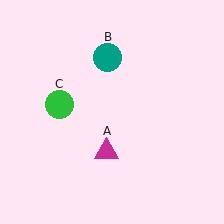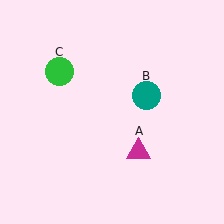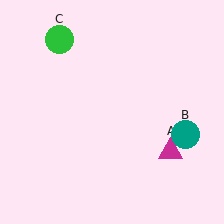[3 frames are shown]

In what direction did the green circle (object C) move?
The green circle (object C) moved up.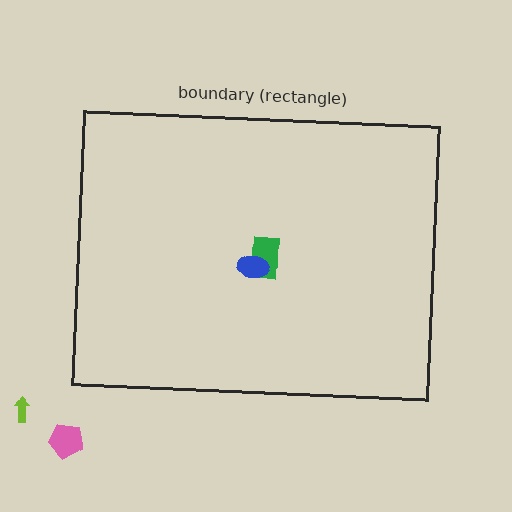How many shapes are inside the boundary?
2 inside, 2 outside.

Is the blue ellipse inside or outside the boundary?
Inside.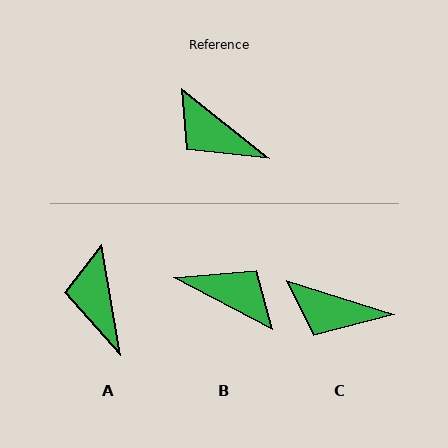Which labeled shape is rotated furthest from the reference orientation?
B, about 169 degrees away.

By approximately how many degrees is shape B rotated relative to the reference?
Approximately 169 degrees clockwise.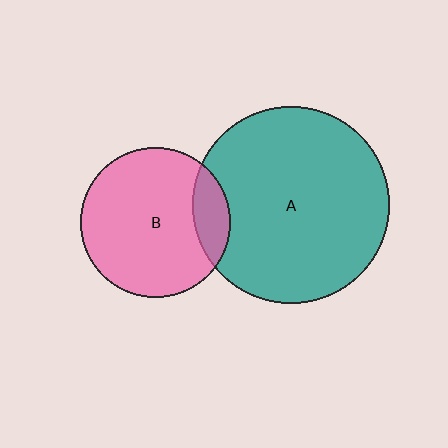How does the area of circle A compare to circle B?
Approximately 1.7 times.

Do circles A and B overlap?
Yes.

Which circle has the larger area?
Circle A (teal).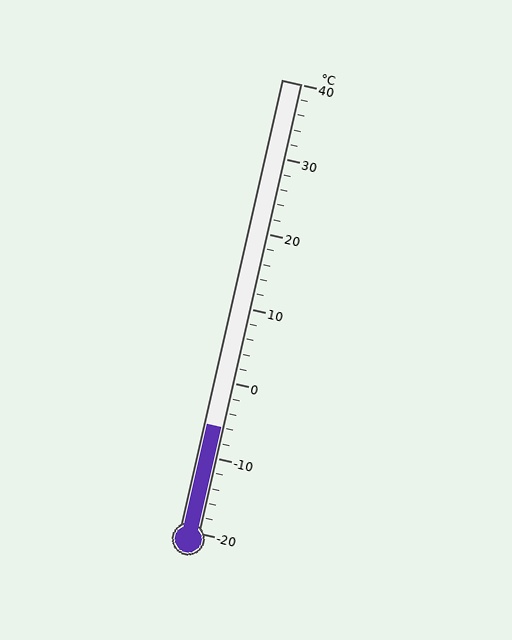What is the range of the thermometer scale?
The thermometer scale ranges from -20°C to 40°C.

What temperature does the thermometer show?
The thermometer shows approximately -6°C.